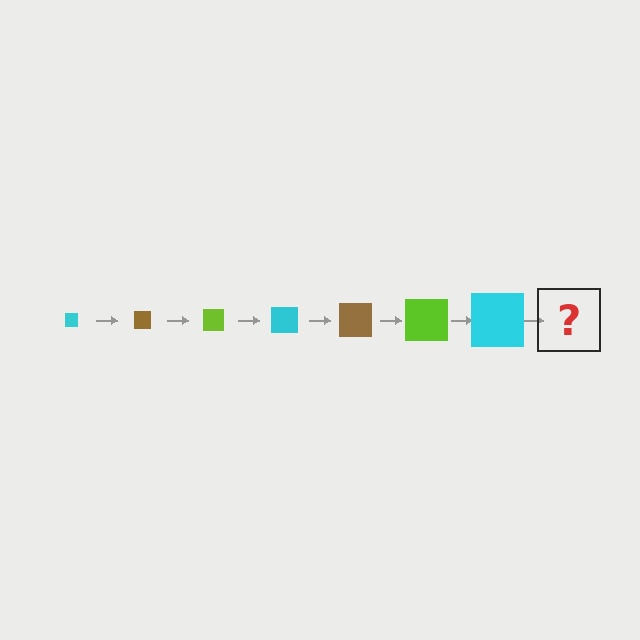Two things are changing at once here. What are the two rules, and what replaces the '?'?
The two rules are that the square grows larger each step and the color cycles through cyan, brown, and lime. The '?' should be a brown square, larger than the previous one.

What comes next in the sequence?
The next element should be a brown square, larger than the previous one.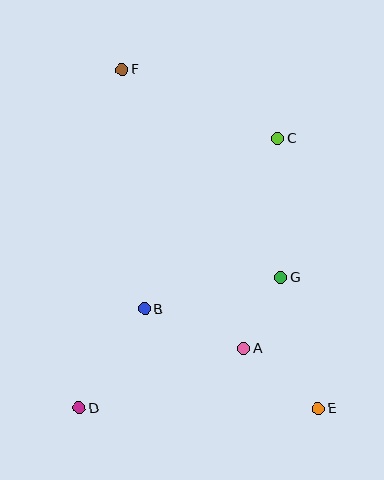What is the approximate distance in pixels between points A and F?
The distance between A and F is approximately 304 pixels.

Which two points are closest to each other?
Points A and G are closest to each other.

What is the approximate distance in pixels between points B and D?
The distance between B and D is approximately 119 pixels.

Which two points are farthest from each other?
Points E and F are farthest from each other.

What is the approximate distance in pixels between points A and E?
The distance between A and E is approximately 96 pixels.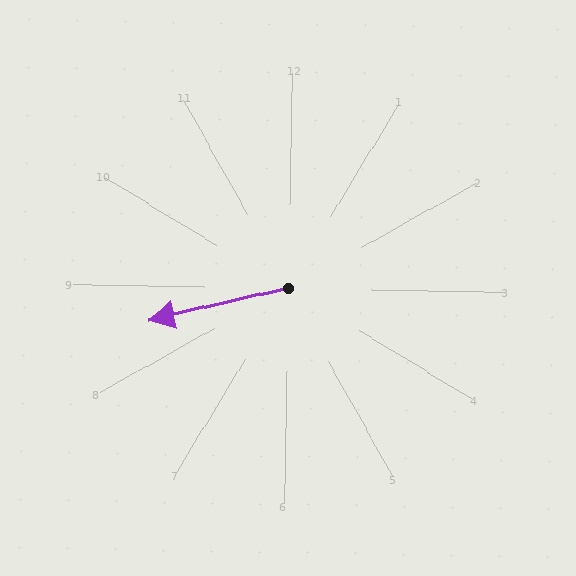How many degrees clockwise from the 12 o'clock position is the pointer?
Approximately 256 degrees.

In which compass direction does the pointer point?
West.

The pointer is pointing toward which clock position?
Roughly 9 o'clock.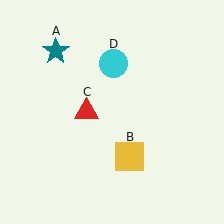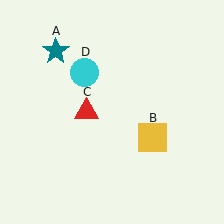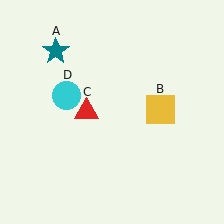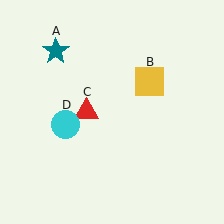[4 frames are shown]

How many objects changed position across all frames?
2 objects changed position: yellow square (object B), cyan circle (object D).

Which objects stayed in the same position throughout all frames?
Teal star (object A) and red triangle (object C) remained stationary.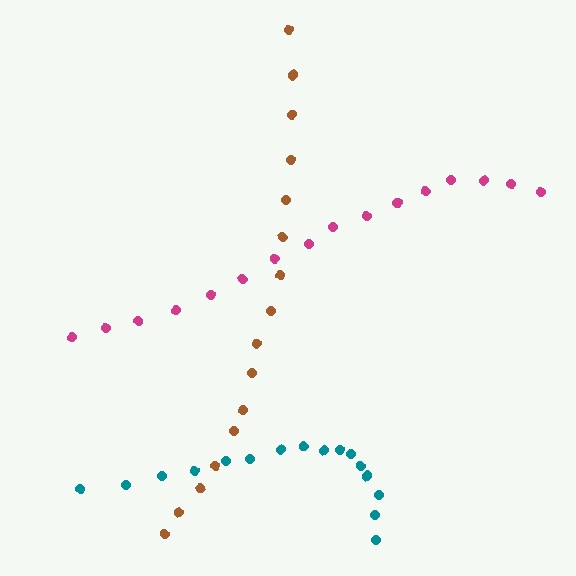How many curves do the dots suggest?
There are 3 distinct paths.